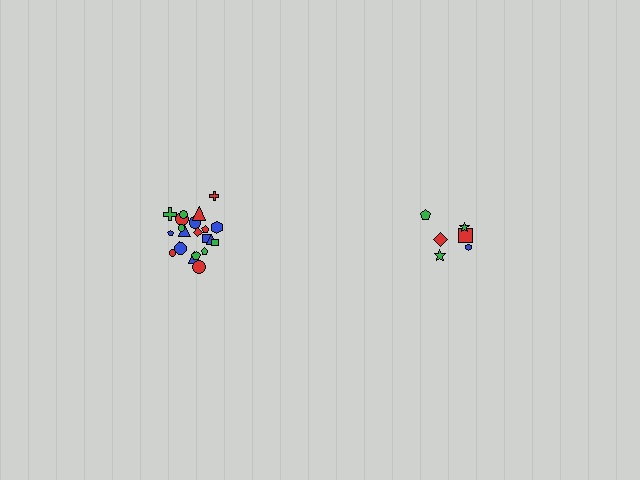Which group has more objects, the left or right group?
The left group.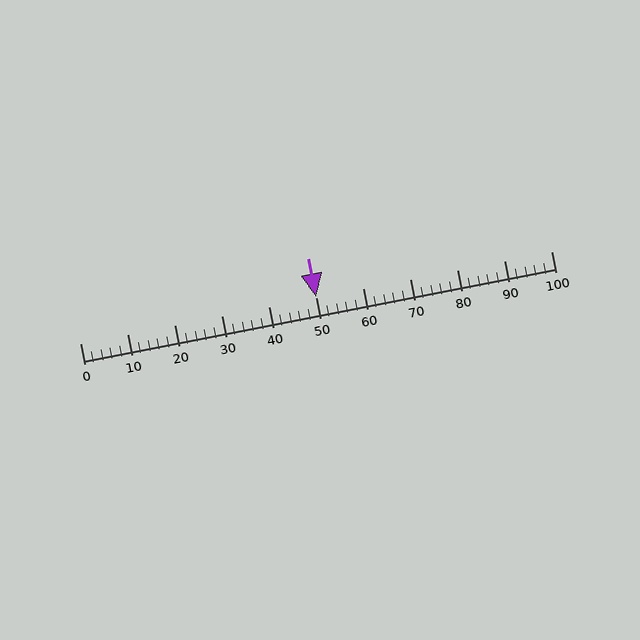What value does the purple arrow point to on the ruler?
The purple arrow points to approximately 50.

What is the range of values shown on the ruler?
The ruler shows values from 0 to 100.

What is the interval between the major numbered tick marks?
The major tick marks are spaced 10 units apart.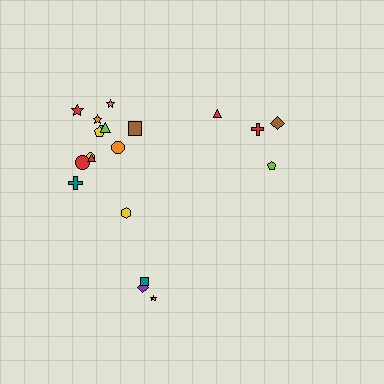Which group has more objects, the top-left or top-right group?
The top-left group.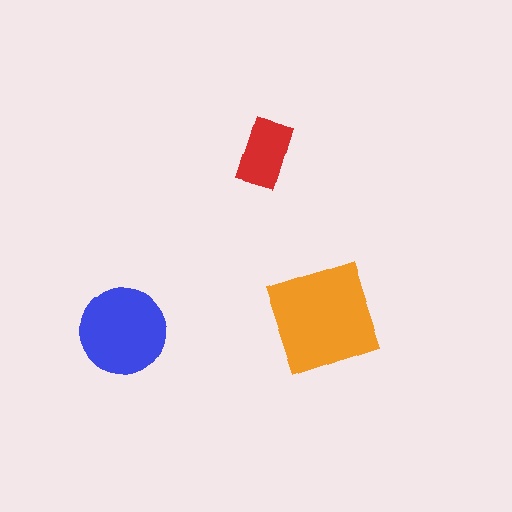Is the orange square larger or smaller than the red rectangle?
Larger.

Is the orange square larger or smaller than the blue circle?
Larger.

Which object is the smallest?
The red rectangle.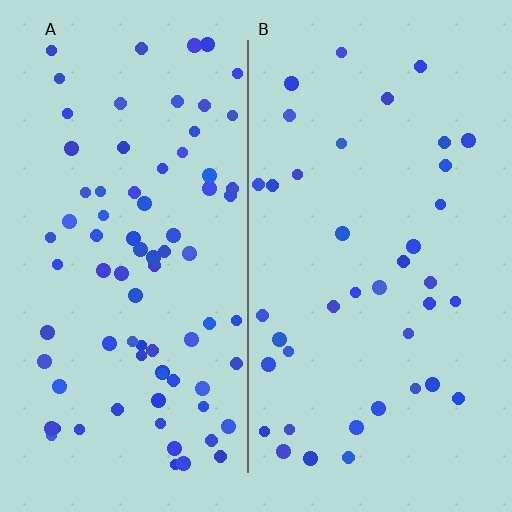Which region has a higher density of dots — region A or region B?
A (the left).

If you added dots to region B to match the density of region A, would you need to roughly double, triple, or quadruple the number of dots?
Approximately double.